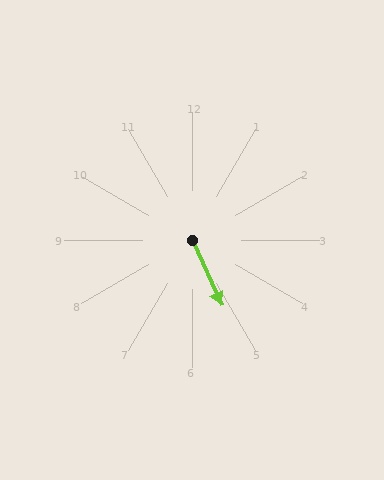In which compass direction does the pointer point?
Southeast.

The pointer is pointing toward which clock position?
Roughly 5 o'clock.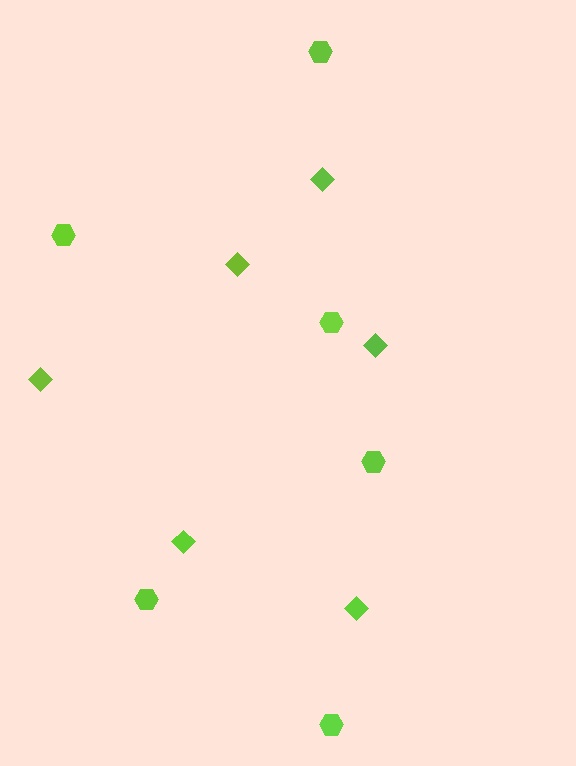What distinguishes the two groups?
There are 2 groups: one group of diamonds (6) and one group of hexagons (6).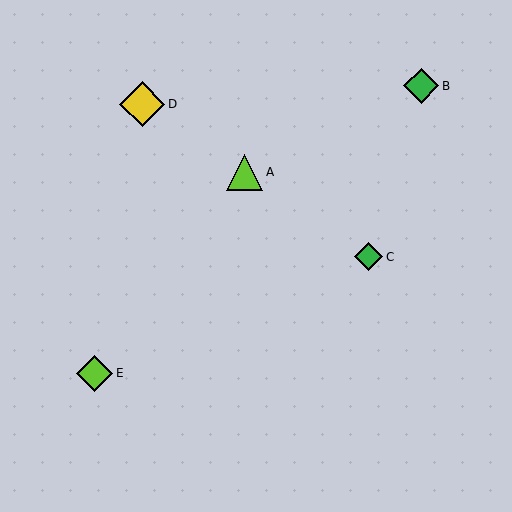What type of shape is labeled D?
Shape D is a yellow diamond.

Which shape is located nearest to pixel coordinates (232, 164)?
The lime triangle (labeled A) at (245, 172) is nearest to that location.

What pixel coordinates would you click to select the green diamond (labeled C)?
Click at (369, 257) to select the green diamond C.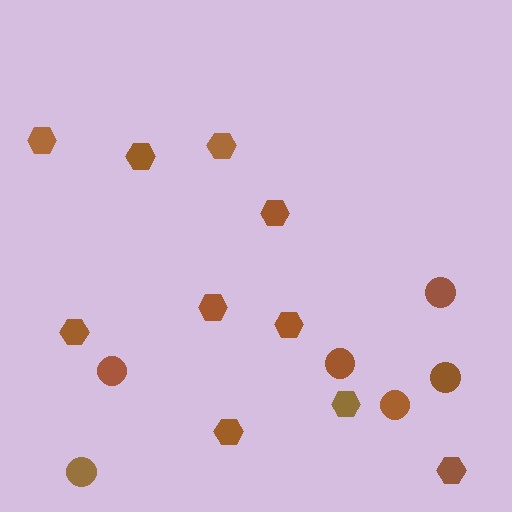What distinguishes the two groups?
There are 2 groups: one group of hexagons (10) and one group of circles (6).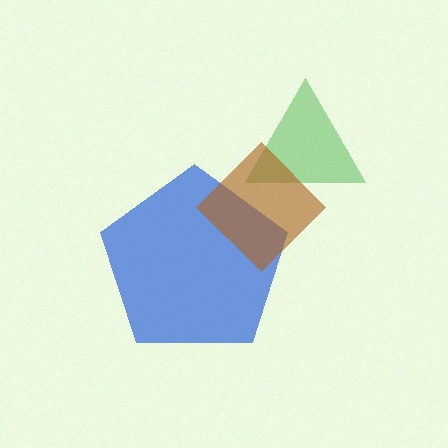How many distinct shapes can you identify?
There are 3 distinct shapes: a green triangle, a blue pentagon, a brown diamond.